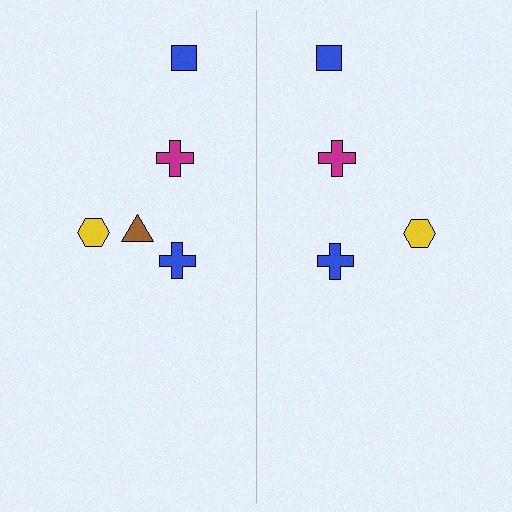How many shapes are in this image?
There are 9 shapes in this image.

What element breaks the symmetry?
A brown triangle is missing from the right side.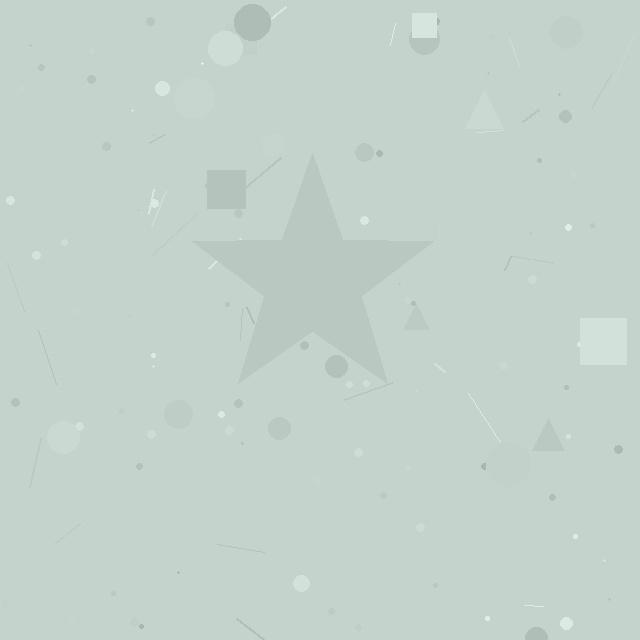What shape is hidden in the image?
A star is hidden in the image.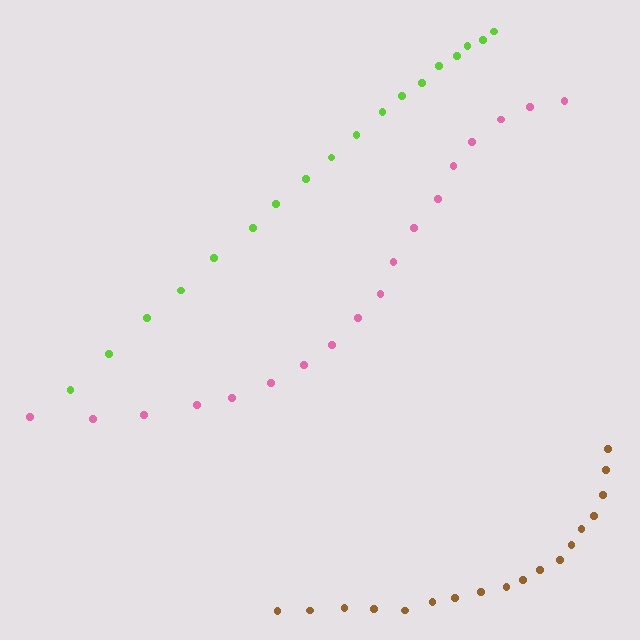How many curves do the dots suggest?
There are 3 distinct paths.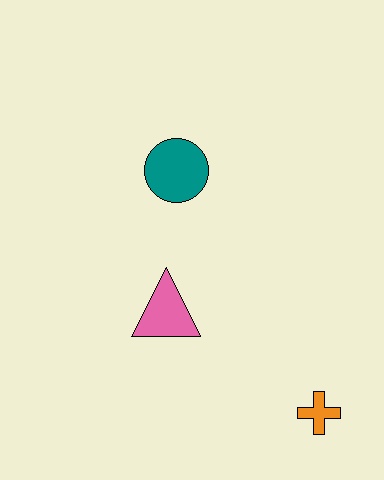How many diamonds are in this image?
There are no diamonds.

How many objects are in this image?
There are 3 objects.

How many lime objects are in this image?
There are no lime objects.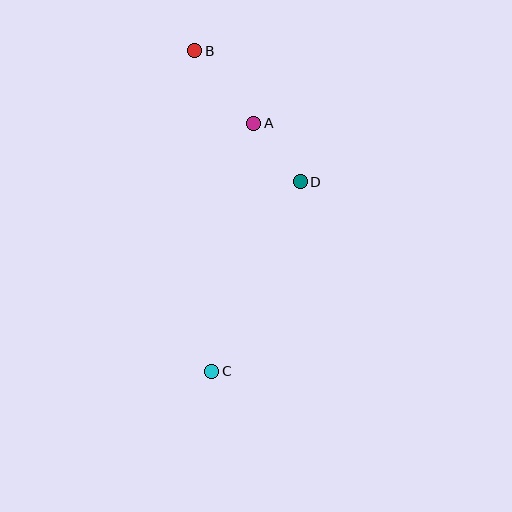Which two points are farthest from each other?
Points B and C are farthest from each other.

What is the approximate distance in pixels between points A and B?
The distance between A and B is approximately 94 pixels.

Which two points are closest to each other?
Points A and D are closest to each other.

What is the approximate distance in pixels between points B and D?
The distance between B and D is approximately 168 pixels.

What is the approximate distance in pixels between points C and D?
The distance between C and D is approximately 209 pixels.